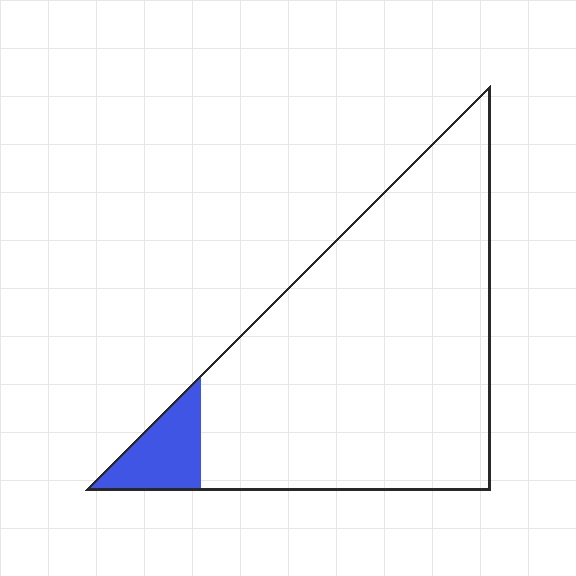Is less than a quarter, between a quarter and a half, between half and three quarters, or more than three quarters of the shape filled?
Less than a quarter.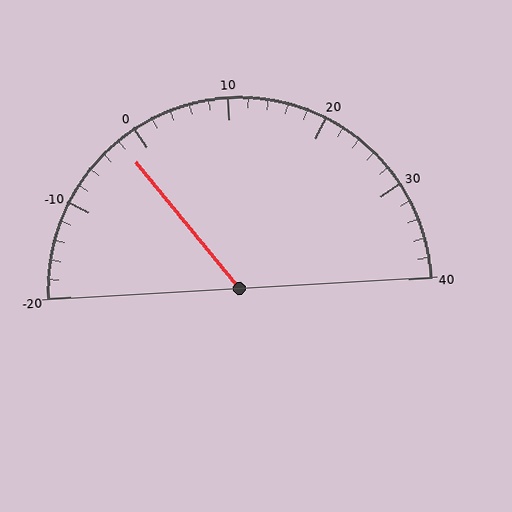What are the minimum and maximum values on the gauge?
The gauge ranges from -20 to 40.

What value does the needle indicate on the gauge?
The needle indicates approximately -2.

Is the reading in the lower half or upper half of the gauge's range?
The reading is in the lower half of the range (-20 to 40).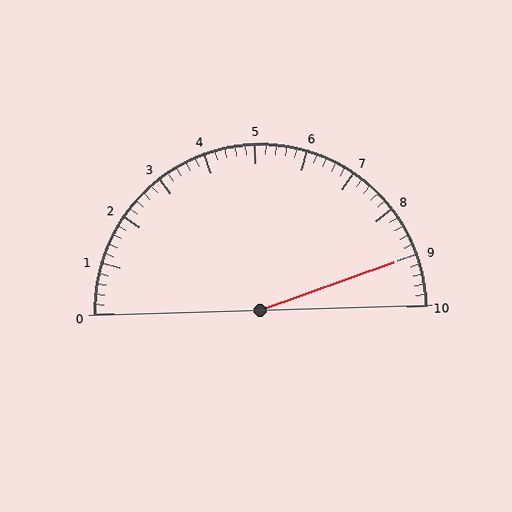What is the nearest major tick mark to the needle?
The nearest major tick mark is 9.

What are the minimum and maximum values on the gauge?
The gauge ranges from 0 to 10.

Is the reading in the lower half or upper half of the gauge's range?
The reading is in the upper half of the range (0 to 10).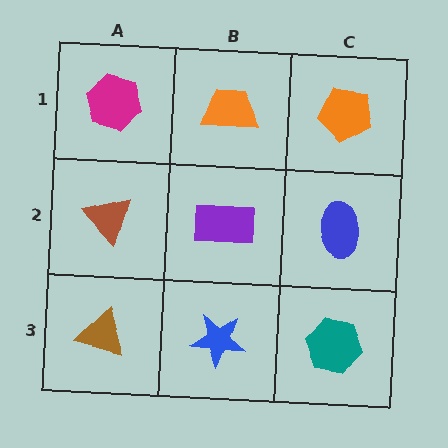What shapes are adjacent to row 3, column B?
A purple rectangle (row 2, column B), a brown triangle (row 3, column A), a teal hexagon (row 3, column C).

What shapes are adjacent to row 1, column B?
A purple rectangle (row 2, column B), a magenta hexagon (row 1, column A), an orange pentagon (row 1, column C).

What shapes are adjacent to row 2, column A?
A magenta hexagon (row 1, column A), a brown triangle (row 3, column A), a purple rectangle (row 2, column B).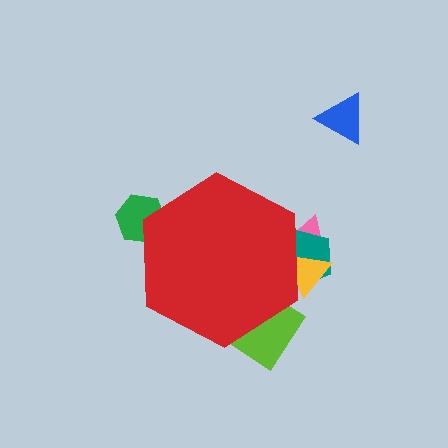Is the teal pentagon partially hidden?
Yes, the teal pentagon is partially hidden behind the red hexagon.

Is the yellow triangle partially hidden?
Yes, the yellow triangle is partially hidden behind the red hexagon.